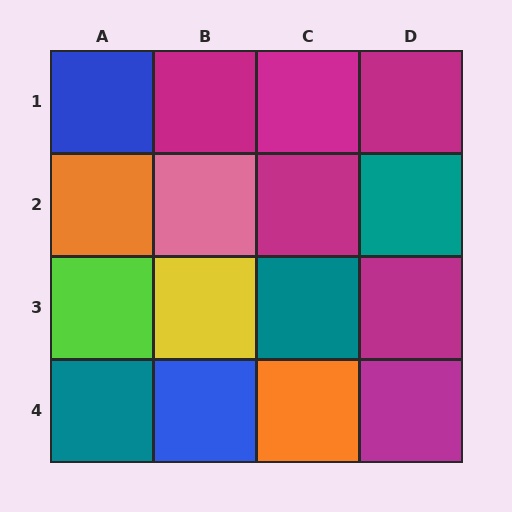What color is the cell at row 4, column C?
Orange.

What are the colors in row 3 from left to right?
Lime, yellow, teal, magenta.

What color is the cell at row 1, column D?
Magenta.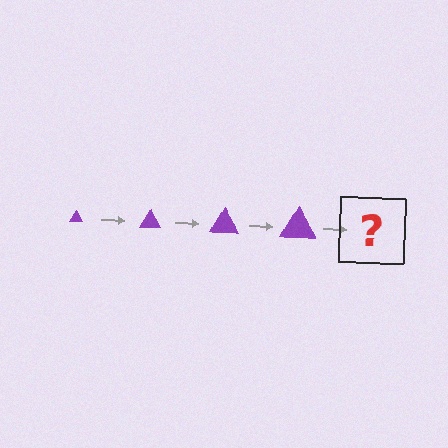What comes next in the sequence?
The next element should be a purple triangle, larger than the previous one.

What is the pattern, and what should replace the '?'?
The pattern is that the triangle gets progressively larger each step. The '?' should be a purple triangle, larger than the previous one.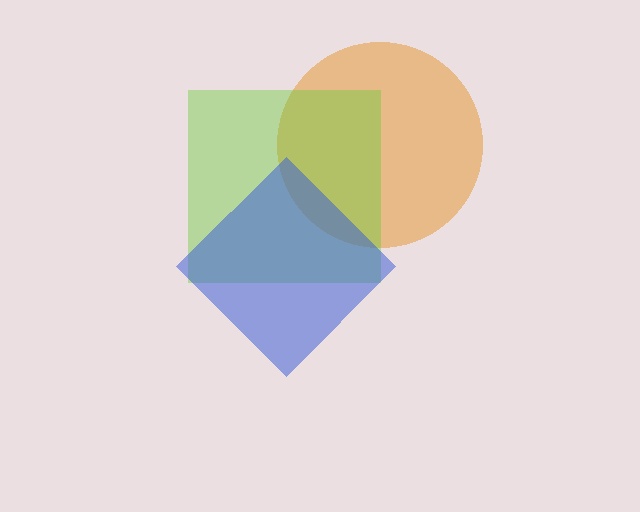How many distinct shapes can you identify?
There are 3 distinct shapes: an orange circle, a lime square, a blue diamond.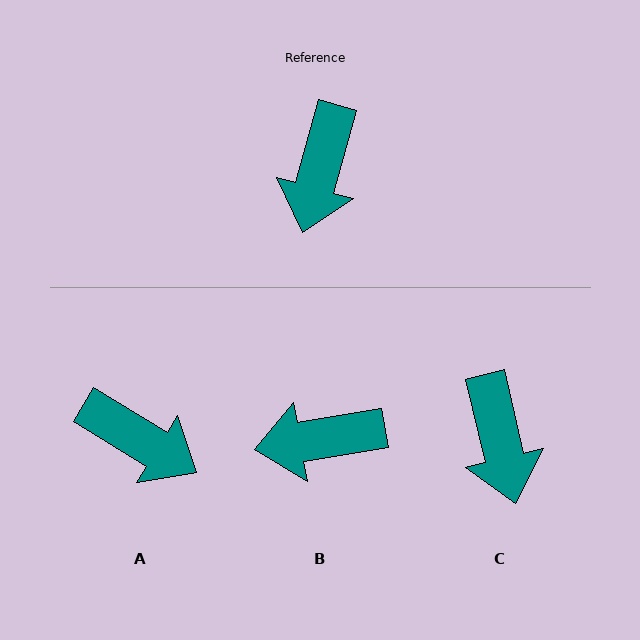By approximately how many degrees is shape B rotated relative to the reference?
Approximately 65 degrees clockwise.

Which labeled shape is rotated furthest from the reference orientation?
A, about 74 degrees away.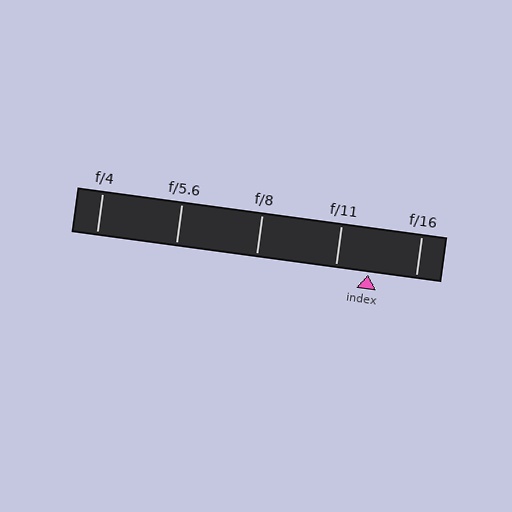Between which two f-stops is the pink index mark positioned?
The index mark is between f/11 and f/16.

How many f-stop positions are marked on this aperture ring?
There are 5 f-stop positions marked.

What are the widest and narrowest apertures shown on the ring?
The widest aperture shown is f/4 and the narrowest is f/16.